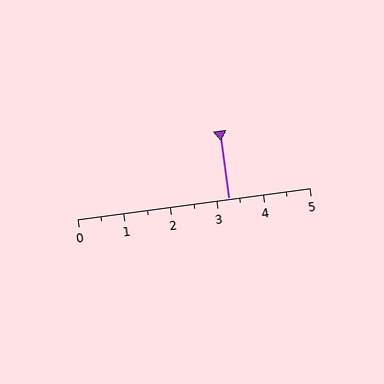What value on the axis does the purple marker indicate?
The marker indicates approximately 3.2.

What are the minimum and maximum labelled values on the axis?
The axis runs from 0 to 5.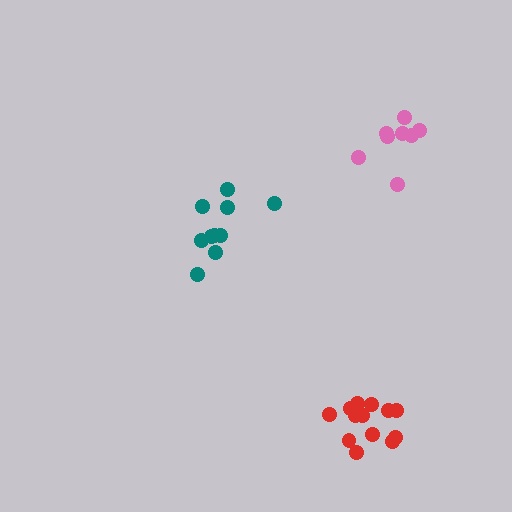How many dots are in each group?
Group 1: 10 dots, Group 2: 13 dots, Group 3: 8 dots (31 total).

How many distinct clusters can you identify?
There are 3 distinct clusters.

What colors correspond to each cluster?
The clusters are colored: teal, red, pink.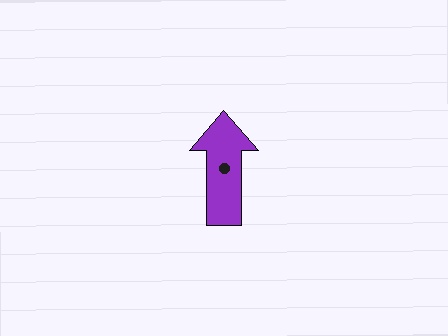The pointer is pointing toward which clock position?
Roughly 12 o'clock.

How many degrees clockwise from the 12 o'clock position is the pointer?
Approximately 360 degrees.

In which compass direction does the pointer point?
North.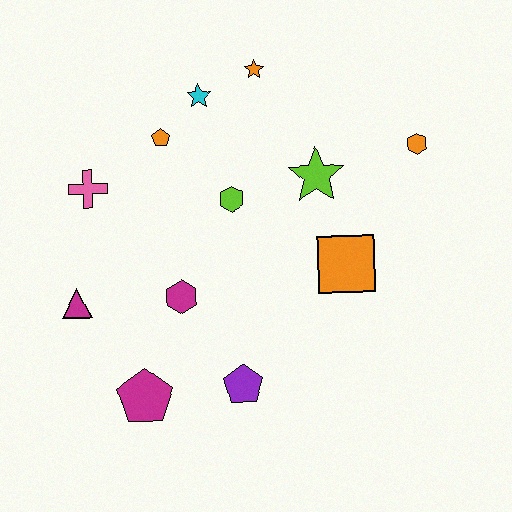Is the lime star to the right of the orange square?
No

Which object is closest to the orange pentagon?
The cyan star is closest to the orange pentagon.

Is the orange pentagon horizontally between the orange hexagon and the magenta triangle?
Yes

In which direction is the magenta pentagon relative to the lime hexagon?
The magenta pentagon is below the lime hexagon.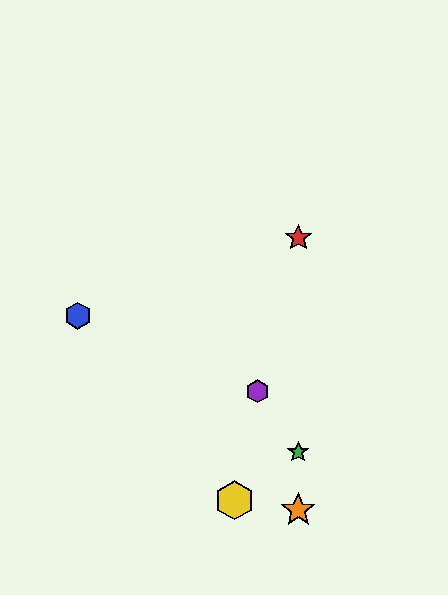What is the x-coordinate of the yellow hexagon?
The yellow hexagon is at x≈235.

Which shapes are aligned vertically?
The red star, the green star, the orange star are aligned vertically.